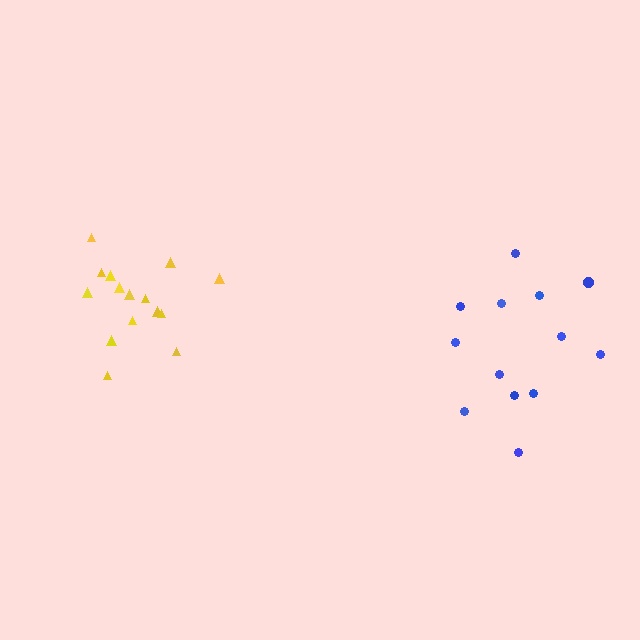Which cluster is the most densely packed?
Yellow.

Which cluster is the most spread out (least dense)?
Blue.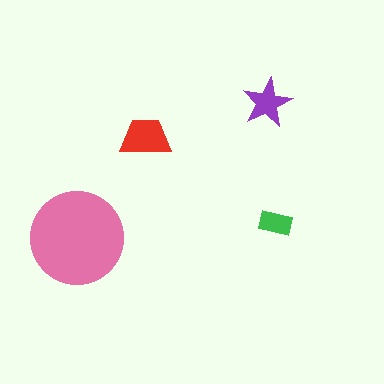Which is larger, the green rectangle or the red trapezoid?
The red trapezoid.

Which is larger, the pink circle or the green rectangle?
The pink circle.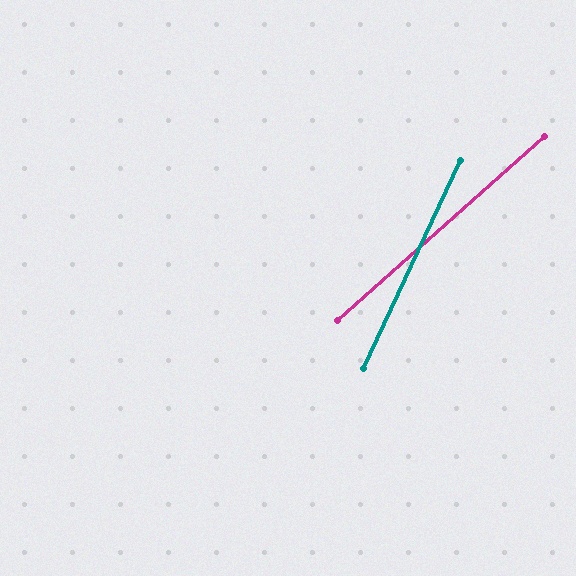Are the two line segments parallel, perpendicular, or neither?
Neither parallel nor perpendicular — they differ by about 23°.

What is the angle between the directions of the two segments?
Approximately 23 degrees.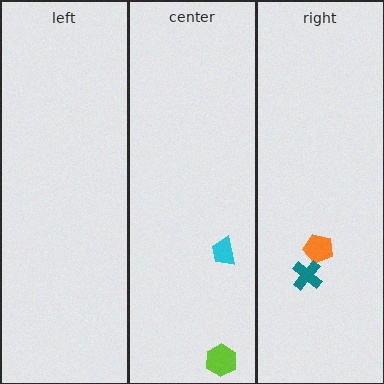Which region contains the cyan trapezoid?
The center region.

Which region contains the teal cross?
The right region.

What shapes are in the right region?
The orange pentagon, the teal cross.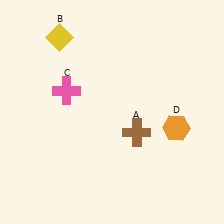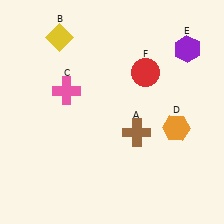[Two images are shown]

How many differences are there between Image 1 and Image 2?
There are 2 differences between the two images.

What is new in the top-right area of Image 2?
A purple hexagon (E) was added in the top-right area of Image 2.